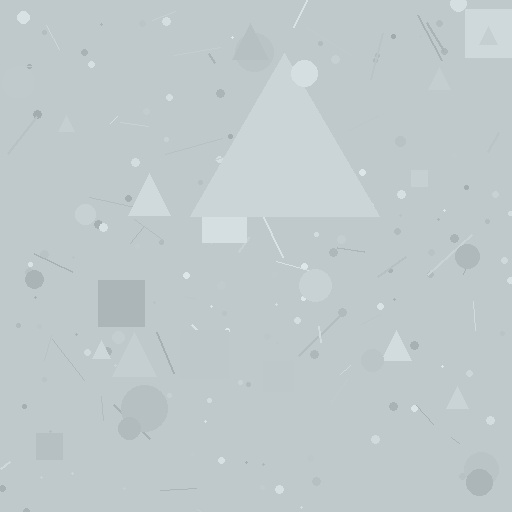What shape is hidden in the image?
A triangle is hidden in the image.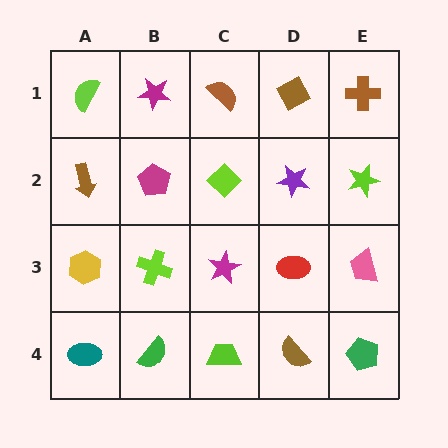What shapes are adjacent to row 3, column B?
A magenta pentagon (row 2, column B), a green semicircle (row 4, column B), a yellow hexagon (row 3, column A), a magenta star (row 3, column C).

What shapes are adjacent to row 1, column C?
A lime diamond (row 2, column C), a magenta star (row 1, column B), a brown diamond (row 1, column D).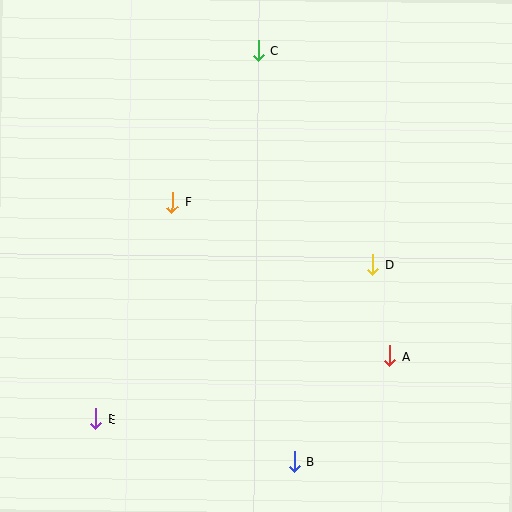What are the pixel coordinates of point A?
Point A is at (390, 356).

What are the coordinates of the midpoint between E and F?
The midpoint between E and F is at (134, 311).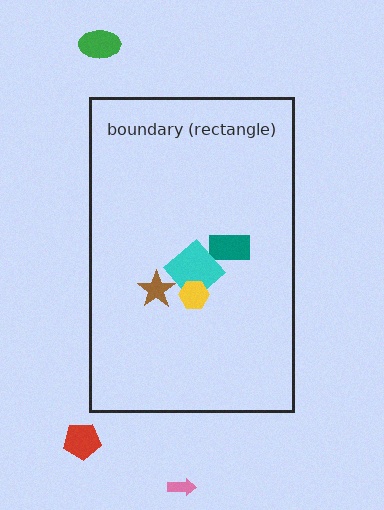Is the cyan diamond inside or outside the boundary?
Inside.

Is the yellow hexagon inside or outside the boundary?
Inside.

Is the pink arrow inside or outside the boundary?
Outside.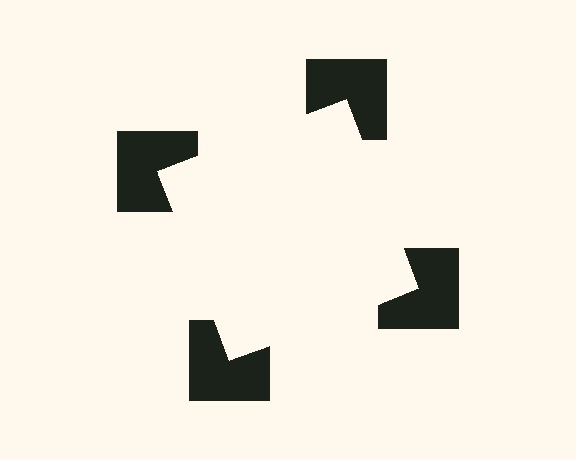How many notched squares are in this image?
There are 4 — one at each vertex of the illusory square.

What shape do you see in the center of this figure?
An illusory square — its edges are inferred from the aligned wedge cuts in the notched squares, not physically drawn.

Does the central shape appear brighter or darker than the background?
It typically appears slightly brighter than the background, even though no actual brightness change is drawn.